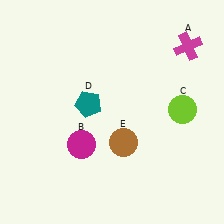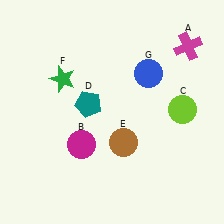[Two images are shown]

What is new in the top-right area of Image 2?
A blue circle (G) was added in the top-right area of Image 2.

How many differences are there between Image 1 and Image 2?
There are 2 differences between the two images.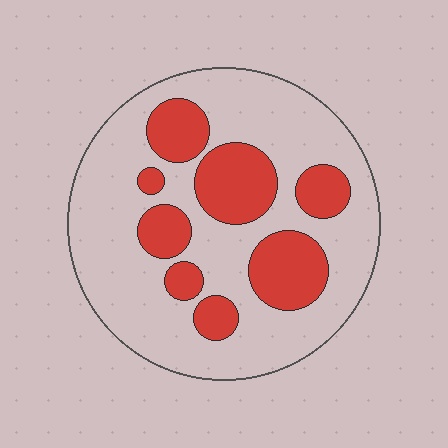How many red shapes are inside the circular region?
8.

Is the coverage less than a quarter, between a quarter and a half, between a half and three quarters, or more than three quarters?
Between a quarter and a half.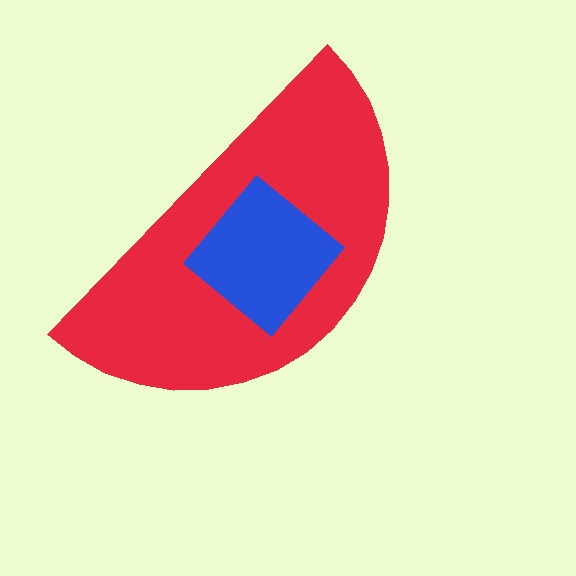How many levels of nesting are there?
2.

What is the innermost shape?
The blue diamond.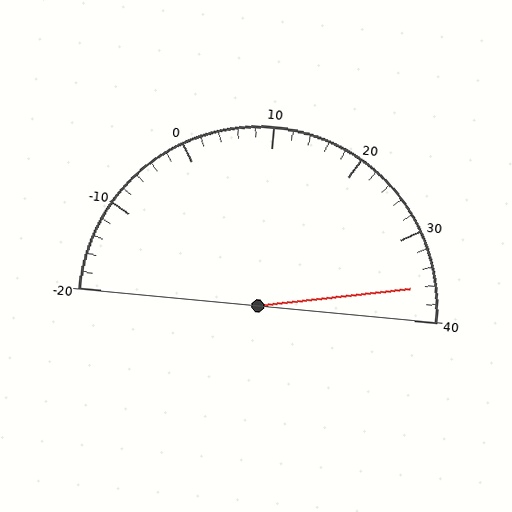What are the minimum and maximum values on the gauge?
The gauge ranges from -20 to 40.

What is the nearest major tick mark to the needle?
The nearest major tick mark is 40.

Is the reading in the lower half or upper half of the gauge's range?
The reading is in the upper half of the range (-20 to 40).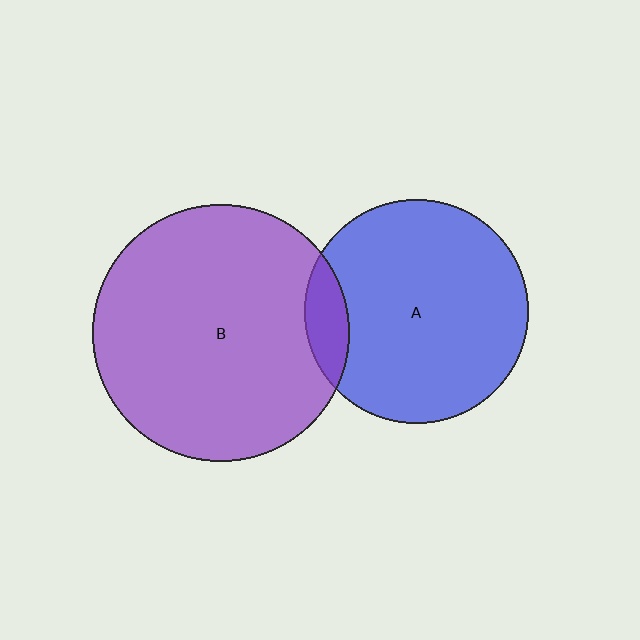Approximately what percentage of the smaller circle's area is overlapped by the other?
Approximately 10%.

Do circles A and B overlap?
Yes.